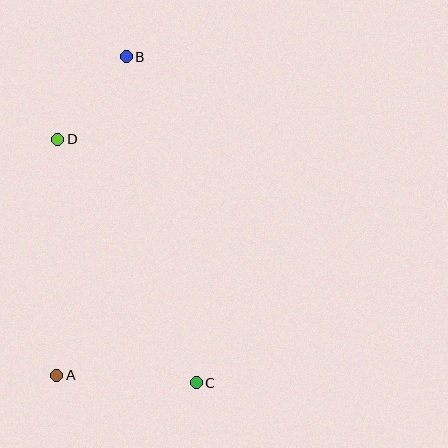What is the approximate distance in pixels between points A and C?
The distance between A and C is approximately 140 pixels.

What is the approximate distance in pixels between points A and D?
The distance between A and D is approximately 236 pixels.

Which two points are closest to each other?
Points B and D are closest to each other.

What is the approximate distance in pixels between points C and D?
The distance between C and D is approximately 280 pixels.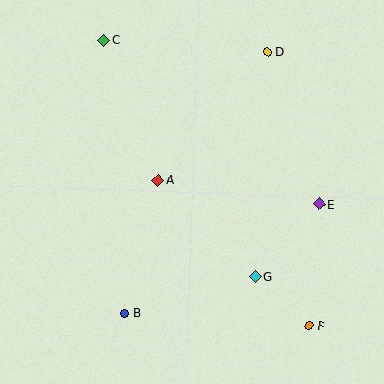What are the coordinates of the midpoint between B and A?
The midpoint between B and A is at (142, 247).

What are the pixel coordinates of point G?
Point G is at (256, 277).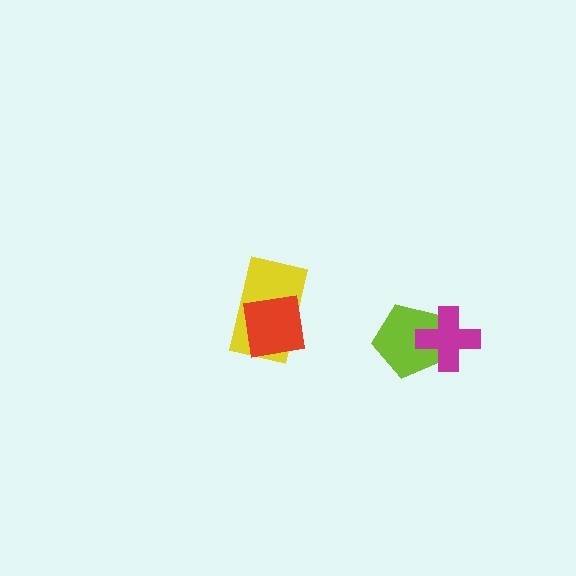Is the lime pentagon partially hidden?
Yes, it is partially covered by another shape.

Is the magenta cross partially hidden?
No, no other shape covers it.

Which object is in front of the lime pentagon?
The magenta cross is in front of the lime pentagon.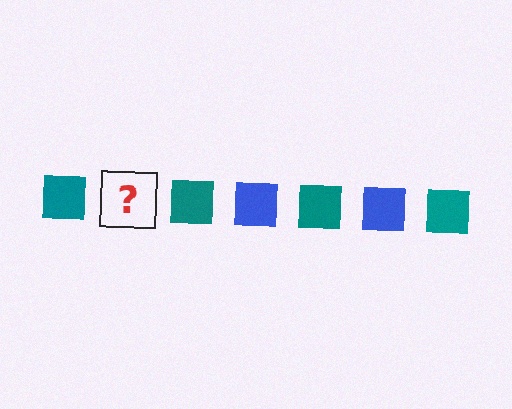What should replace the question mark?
The question mark should be replaced with a blue square.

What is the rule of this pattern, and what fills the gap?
The rule is that the pattern cycles through teal, blue squares. The gap should be filled with a blue square.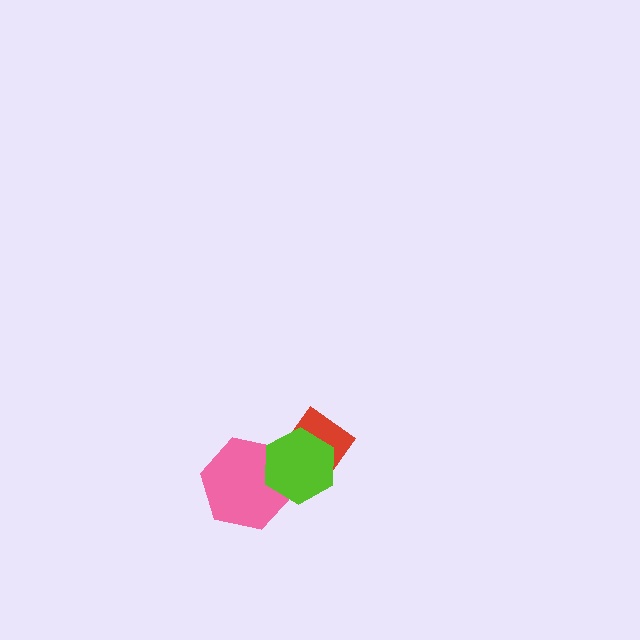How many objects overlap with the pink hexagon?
1 object overlaps with the pink hexagon.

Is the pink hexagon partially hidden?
Yes, it is partially covered by another shape.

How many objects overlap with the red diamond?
1 object overlaps with the red diamond.